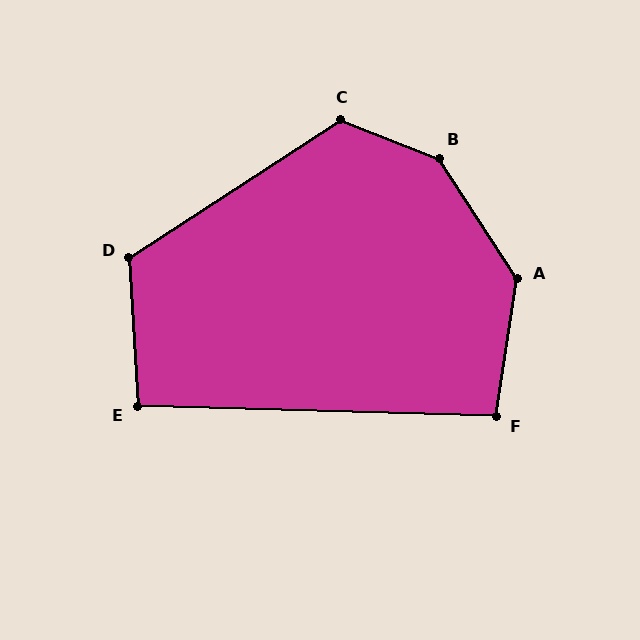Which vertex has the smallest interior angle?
E, at approximately 95 degrees.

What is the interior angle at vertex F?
Approximately 97 degrees (obtuse).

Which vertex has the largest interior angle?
B, at approximately 144 degrees.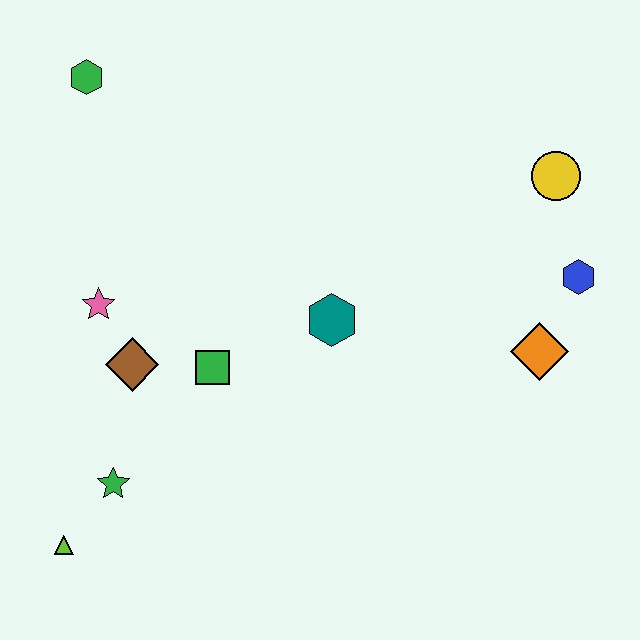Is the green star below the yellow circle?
Yes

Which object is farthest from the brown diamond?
The yellow circle is farthest from the brown diamond.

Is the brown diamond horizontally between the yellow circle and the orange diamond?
No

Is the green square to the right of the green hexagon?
Yes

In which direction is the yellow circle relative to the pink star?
The yellow circle is to the right of the pink star.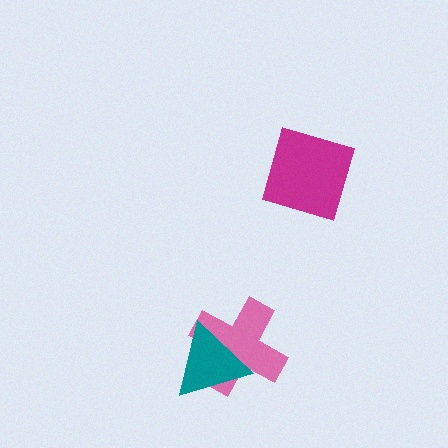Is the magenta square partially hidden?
No, no other shape covers it.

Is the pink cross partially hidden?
Yes, it is partially covered by another shape.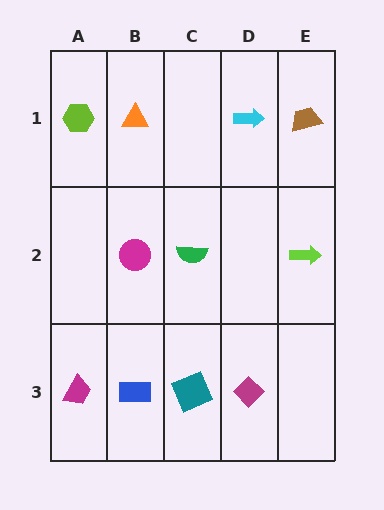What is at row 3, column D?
A magenta diamond.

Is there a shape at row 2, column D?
No, that cell is empty.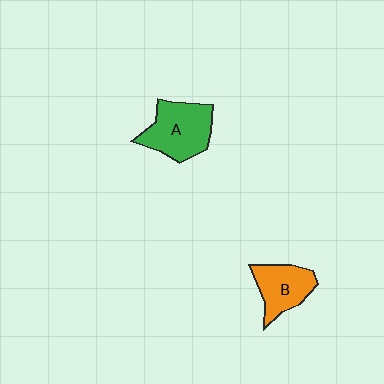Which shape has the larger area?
Shape A (green).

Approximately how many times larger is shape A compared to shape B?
Approximately 1.3 times.